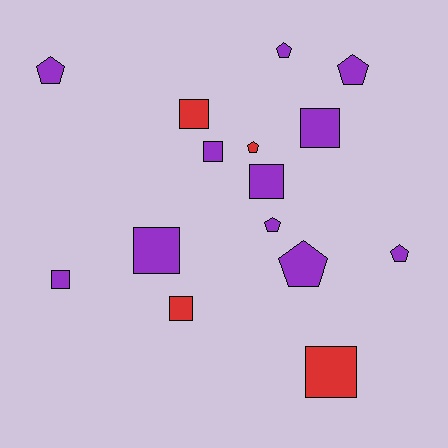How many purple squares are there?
There are 5 purple squares.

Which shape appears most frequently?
Square, with 8 objects.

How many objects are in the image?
There are 15 objects.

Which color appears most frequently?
Purple, with 11 objects.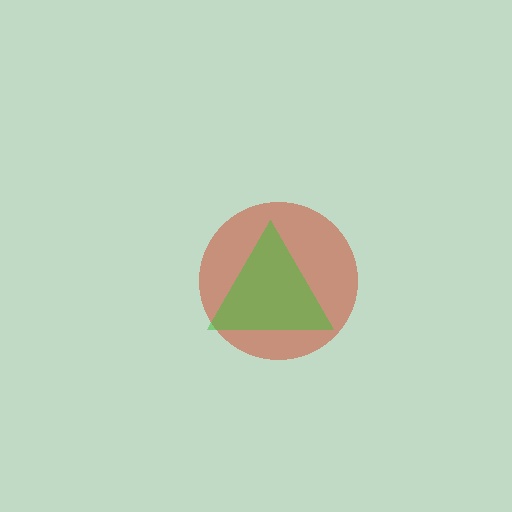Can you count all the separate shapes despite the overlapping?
Yes, there are 2 separate shapes.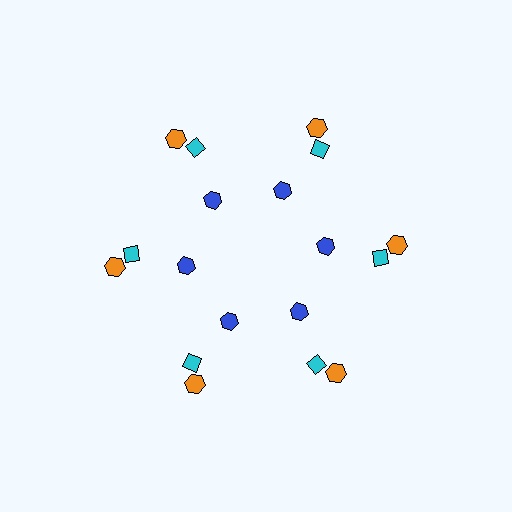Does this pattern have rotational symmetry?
Yes, this pattern has 6-fold rotational symmetry. It looks the same after rotating 60 degrees around the center.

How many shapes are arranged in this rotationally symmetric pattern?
There are 18 shapes, arranged in 6 groups of 3.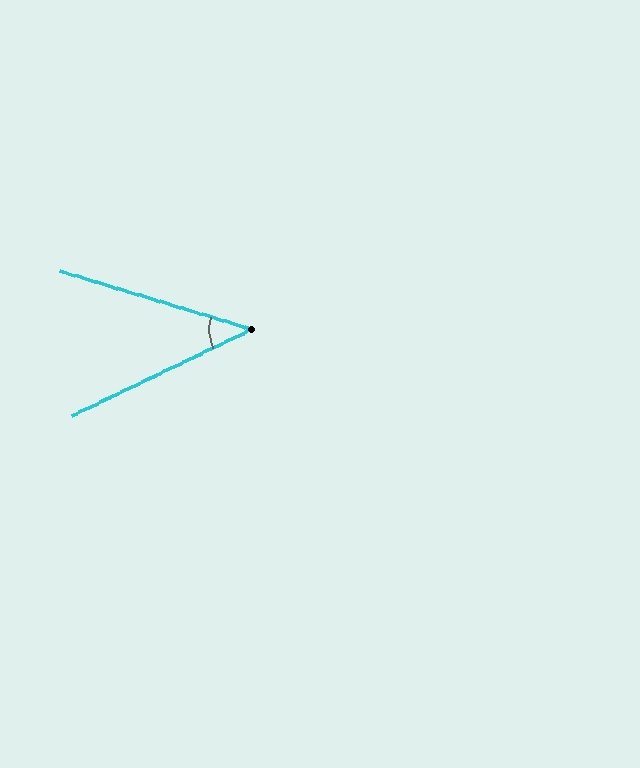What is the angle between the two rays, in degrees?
Approximately 43 degrees.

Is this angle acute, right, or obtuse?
It is acute.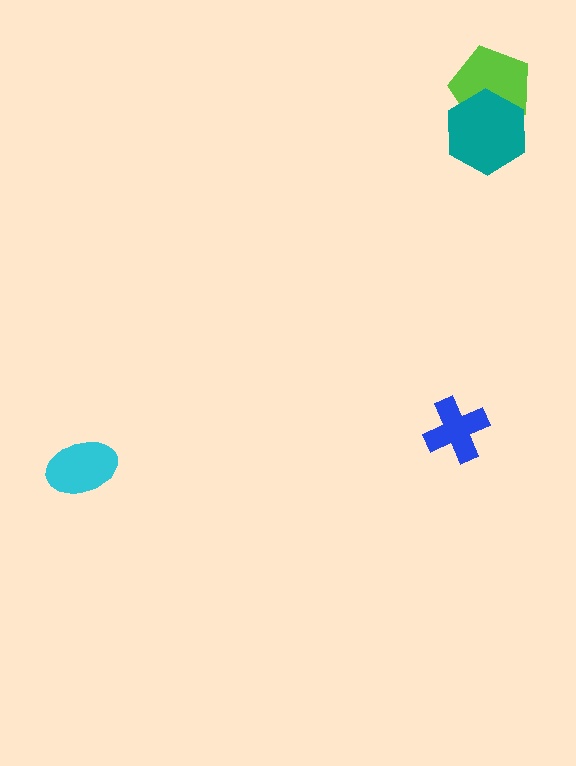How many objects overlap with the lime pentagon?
1 object overlaps with the lime pentagon.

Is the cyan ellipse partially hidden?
No, no other shape covers it.